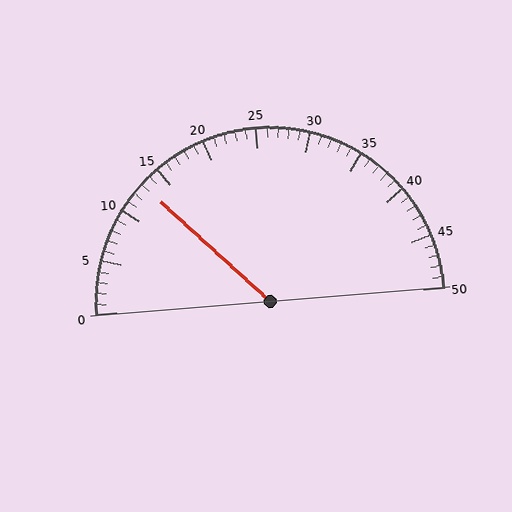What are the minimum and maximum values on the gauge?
The gauge ranges from 0 to 50.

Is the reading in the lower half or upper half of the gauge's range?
The reading is in the lower half of the range (0 to 50).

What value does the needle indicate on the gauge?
The needle indicates approximately 13.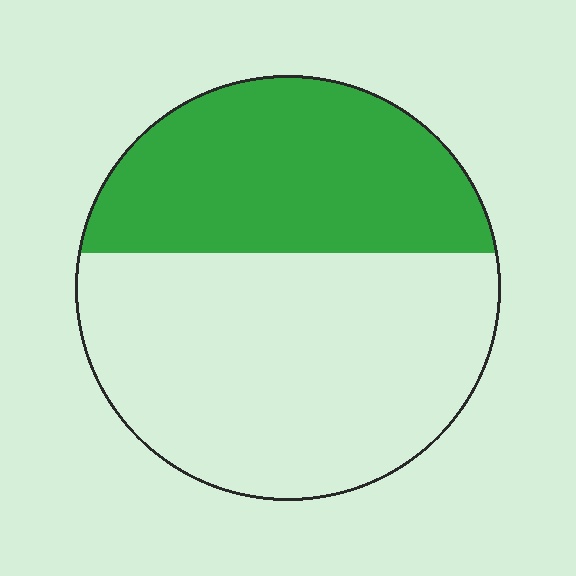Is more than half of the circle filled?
No.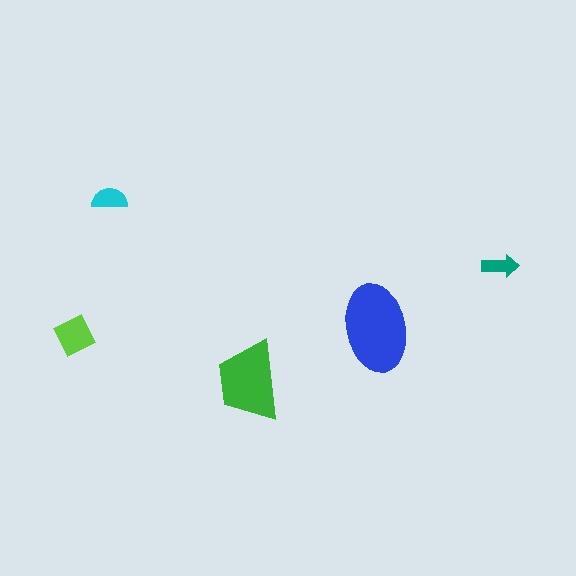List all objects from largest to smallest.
The blue ellipse, the green trapezoid, the lime diamond, the cyan semicircle, the teal arrow.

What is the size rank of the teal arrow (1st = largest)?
5th.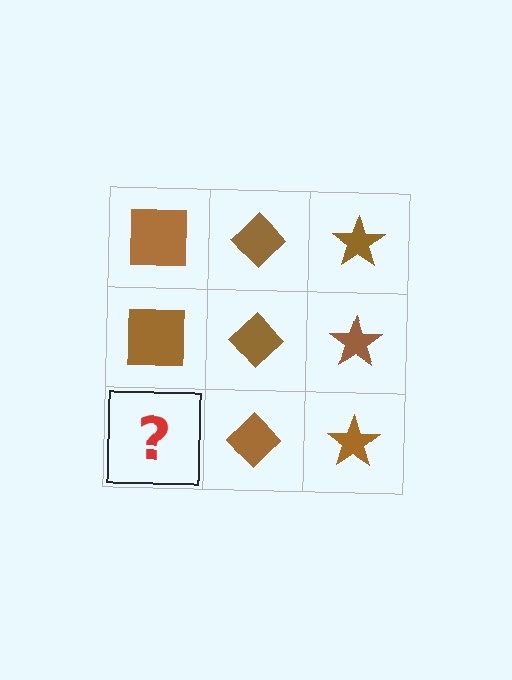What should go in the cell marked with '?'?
The missing cell should contain a brown square.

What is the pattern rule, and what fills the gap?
The rule is that each column has a consistent shape. The gap should be filled with a brown square.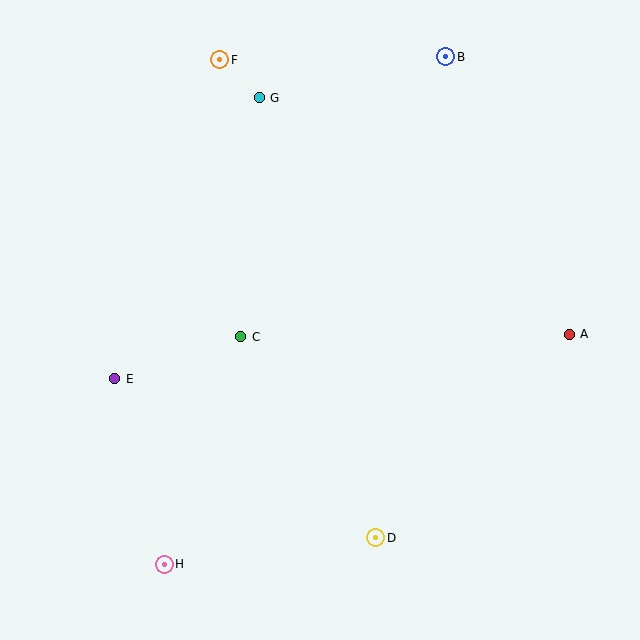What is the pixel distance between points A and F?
The distance between A and F is 444 pixels.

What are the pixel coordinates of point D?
Point D is at (376, 538).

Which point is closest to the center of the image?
Point C at (241, 337) is closest to the center.